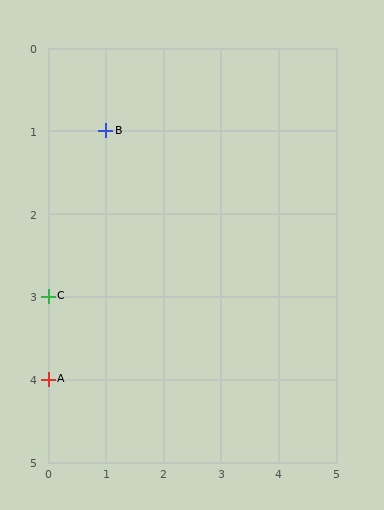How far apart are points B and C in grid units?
Points B and C are 1 column and 2 rows apart (about 2.2 grid units diagonally).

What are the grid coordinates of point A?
Point A is at grid coordinates (0, 4).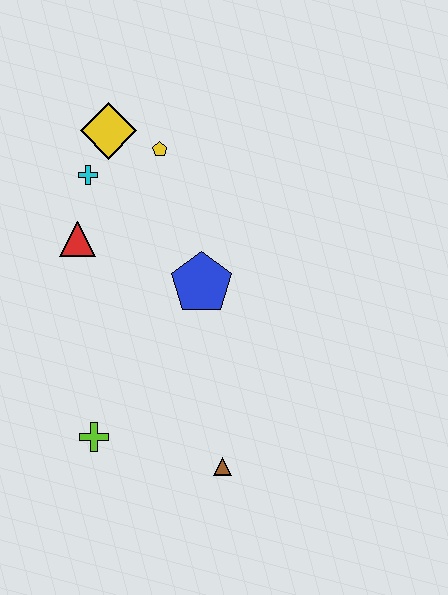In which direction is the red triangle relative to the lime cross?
The red triangle is above the lime cross.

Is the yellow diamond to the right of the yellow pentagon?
No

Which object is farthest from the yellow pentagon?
The brown triangle is farthest from the yellow pentagon.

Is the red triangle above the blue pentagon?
Yes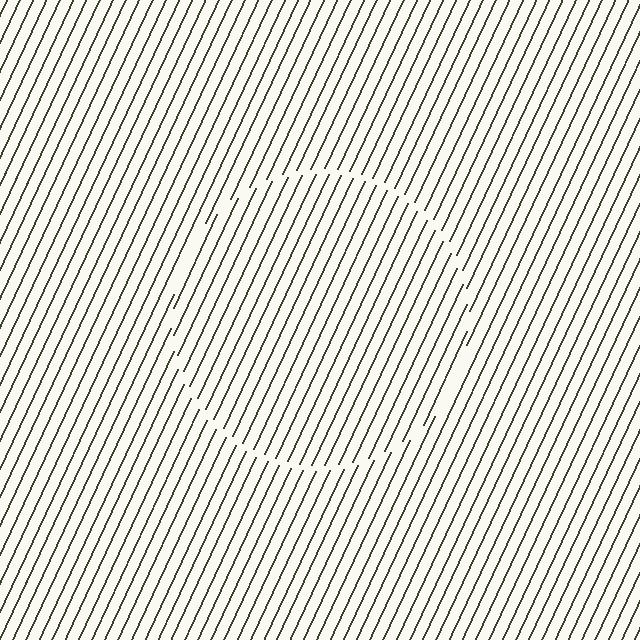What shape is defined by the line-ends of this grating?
An illusory circle. The interior of the shape contains the same grating, shifted by half a period — the contour is defined by the phase discontinuity where line-ends from the inner and outer gratings abut.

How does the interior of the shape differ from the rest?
The interior of the shape contains the same grating, shifted by half a period — the contour is defined by the phase discontinuity where line-ends from the inner and outer gratings abut.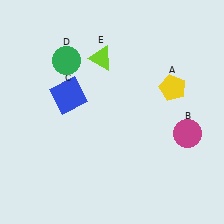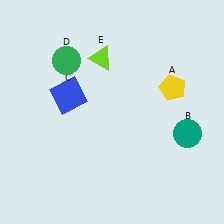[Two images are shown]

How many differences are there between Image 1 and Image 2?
There is 1 difference between the two images.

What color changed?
The circle (B) changed from magenta in Image 1 to teal in Image 2.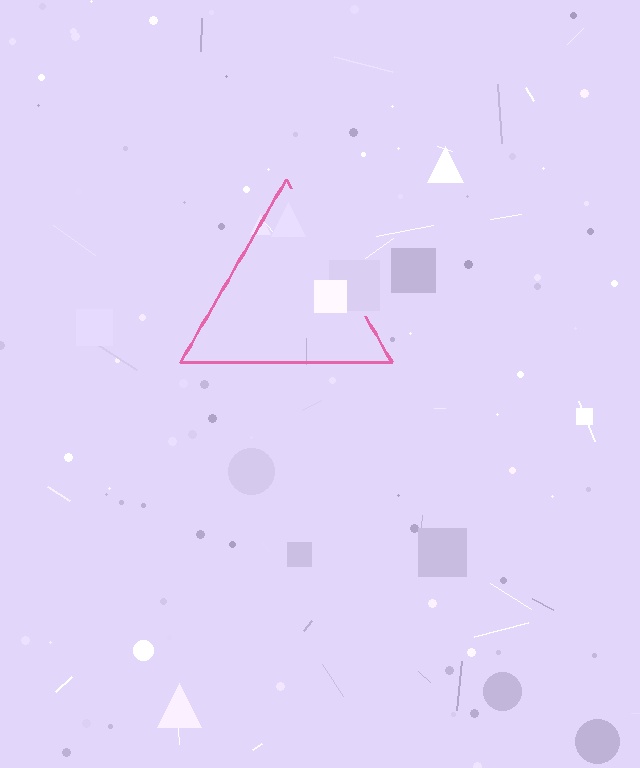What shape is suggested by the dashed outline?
The dashed outline suggests a triangle.